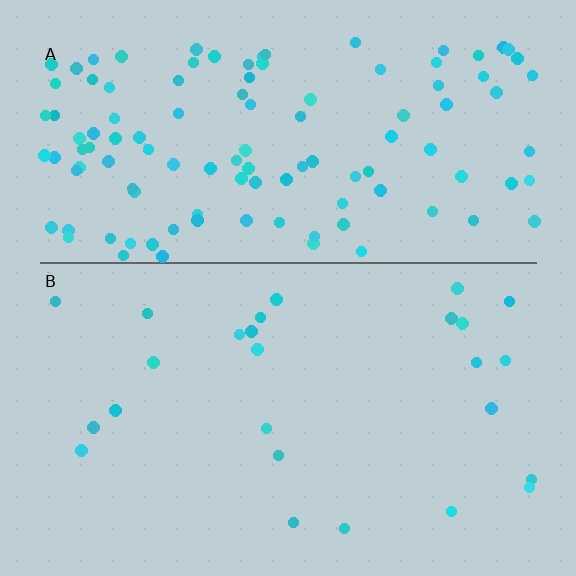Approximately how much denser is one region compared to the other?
Approximately 4.5× — region A over region B.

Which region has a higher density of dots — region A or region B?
A (the top).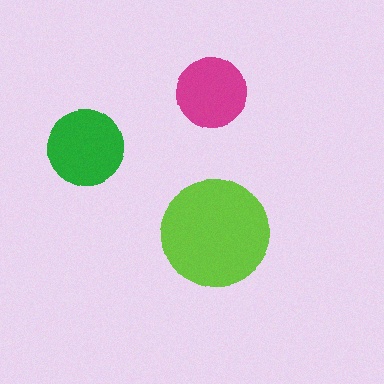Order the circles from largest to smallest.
the lime one, the green one, the magenta one.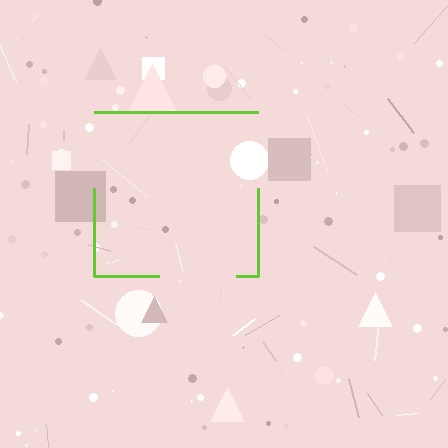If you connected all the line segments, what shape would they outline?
They would outline a square.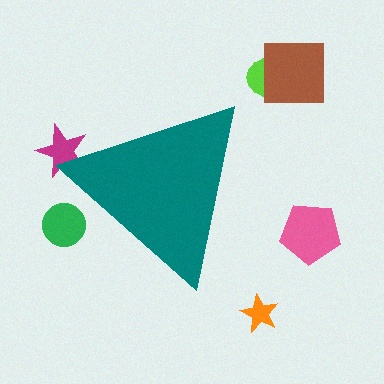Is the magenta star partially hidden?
Yes, the magenta star is partially hidden behind the teal triangle.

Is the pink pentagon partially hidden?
No, the pink pentagon is fully visible.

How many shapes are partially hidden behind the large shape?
2 shapes are partially hidden.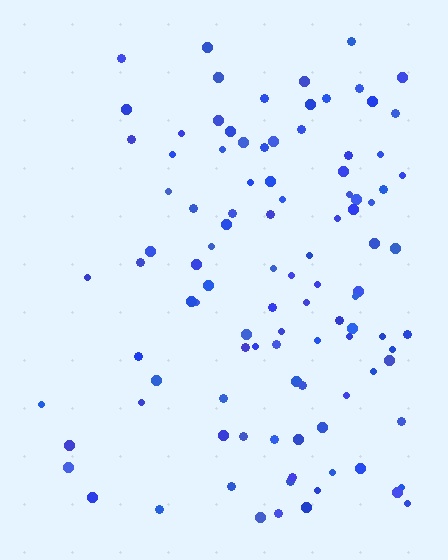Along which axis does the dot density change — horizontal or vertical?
Horizontal.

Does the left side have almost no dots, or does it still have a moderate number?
Still a moderate number, just noticeably fewer than the right.